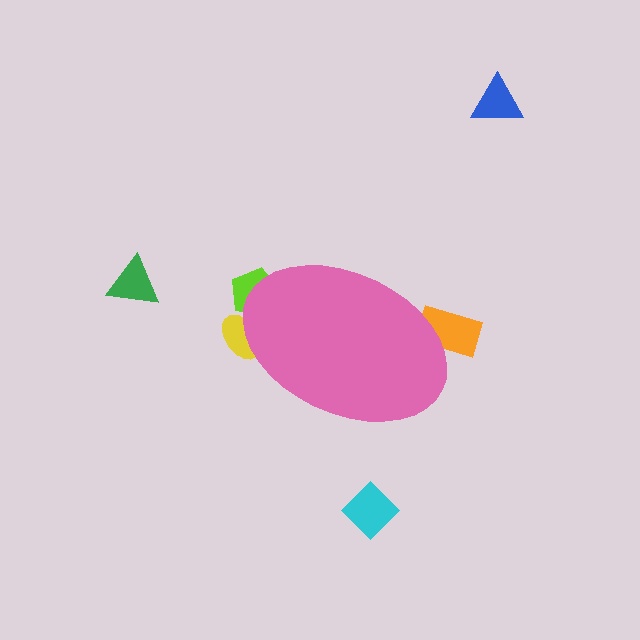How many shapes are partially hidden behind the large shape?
3 shapes are partially hidden.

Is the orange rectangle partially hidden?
Yes, the orange rectangle is partially hidden behind the pink ellipse.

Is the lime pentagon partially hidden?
Yes, the lime pentagon is partially hidden behind the pink ellipse.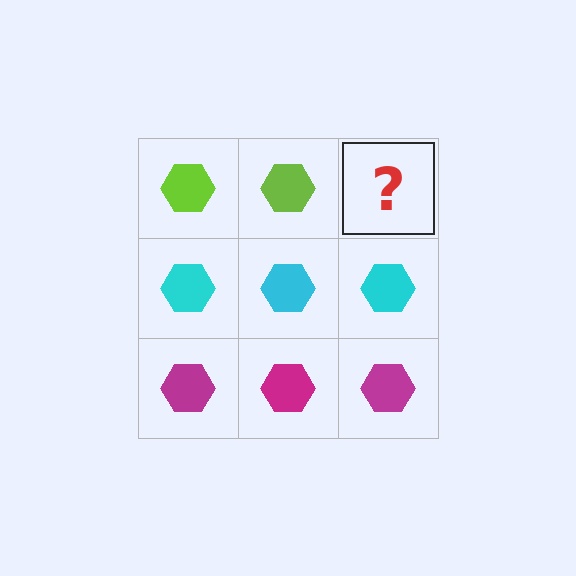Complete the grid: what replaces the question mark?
The question mark should be replaced with a lime hexagon.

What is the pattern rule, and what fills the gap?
The rule is that each row has a consistent color. The gap should be filled with a lime hexagon.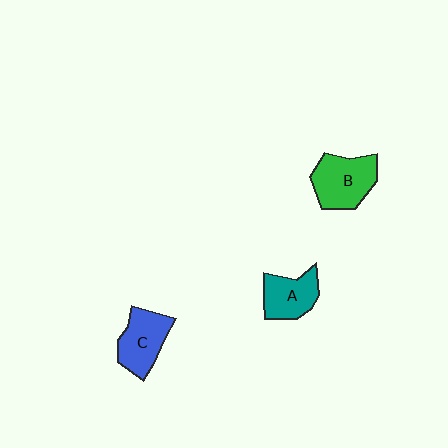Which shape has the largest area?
Shape B (green).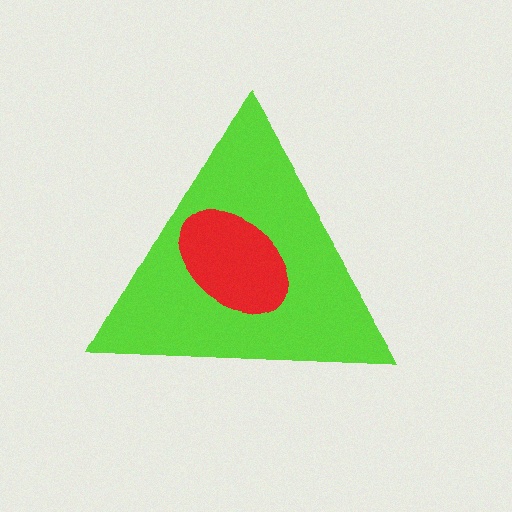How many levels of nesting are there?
2.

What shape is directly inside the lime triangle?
The red ellipse.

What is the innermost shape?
The red ellipse.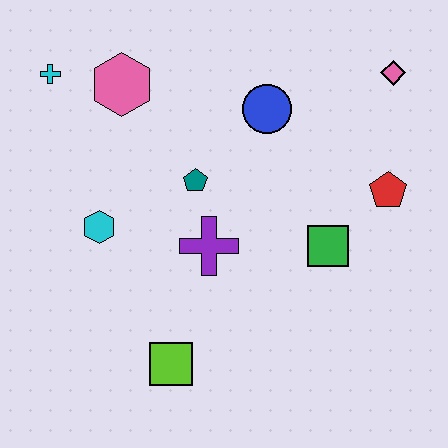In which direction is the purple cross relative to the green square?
The purple cross is to the left of the green square.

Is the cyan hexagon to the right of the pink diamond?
No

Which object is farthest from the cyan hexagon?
The pink diamond is farthest from the cyan hexagon.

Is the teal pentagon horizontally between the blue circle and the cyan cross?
Yes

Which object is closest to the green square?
The red pentagon is closest to the green square.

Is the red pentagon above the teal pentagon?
No